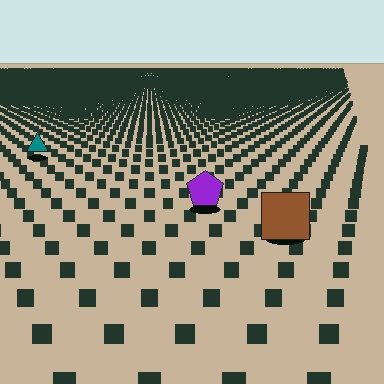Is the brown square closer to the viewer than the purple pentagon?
Yes. The brown square is closer — you can tell from the texture gradient: the ground texture is coarser near it.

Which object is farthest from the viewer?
The teal triangle is farthest from the viewer. It appears smaller and the ground texture around it is denser.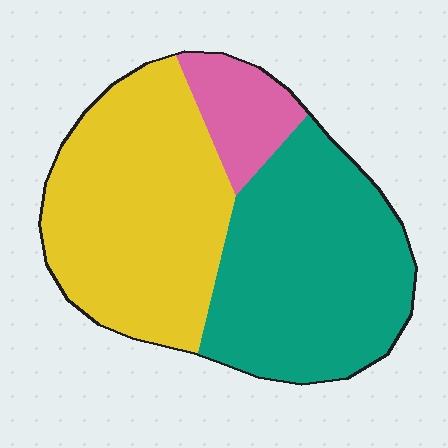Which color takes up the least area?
Pink, at roughly 10%.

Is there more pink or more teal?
Teal.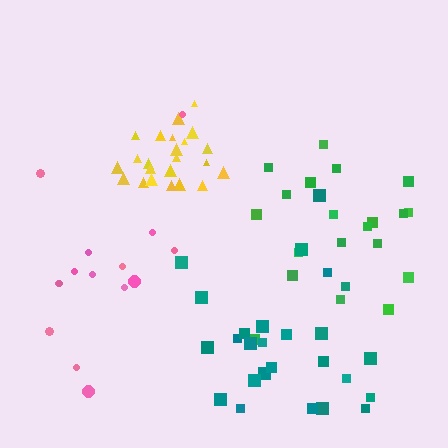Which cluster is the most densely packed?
Yellow.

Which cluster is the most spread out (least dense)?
Pink.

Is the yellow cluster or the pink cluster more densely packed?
Yellow.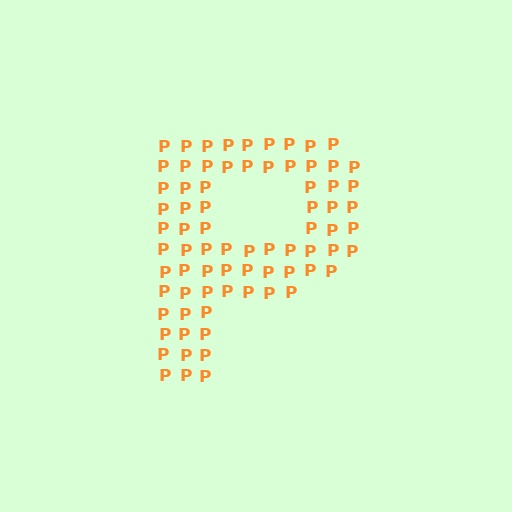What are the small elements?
The small elements are letter P's.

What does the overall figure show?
The overall figure shows the letter P.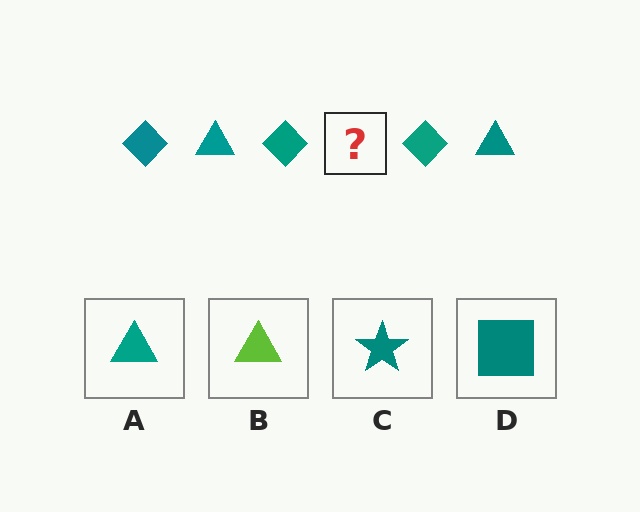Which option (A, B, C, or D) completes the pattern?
A.